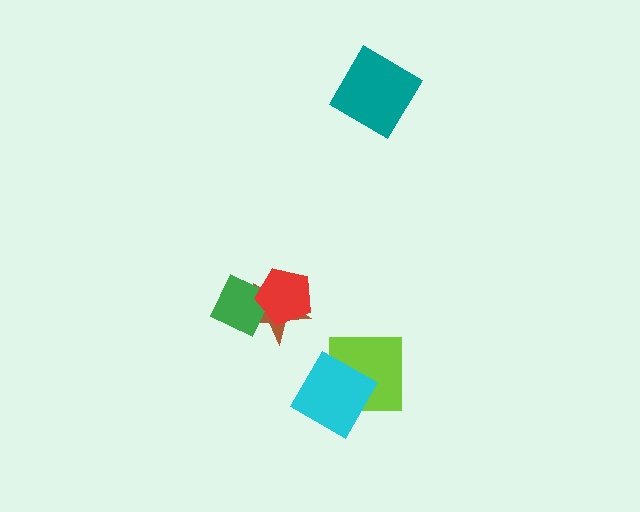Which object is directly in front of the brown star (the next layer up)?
The green diamond is directly in front of the brown star.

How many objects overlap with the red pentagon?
2 objects overlap with the red pentagon.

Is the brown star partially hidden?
Yes, it is partially covered by another shape.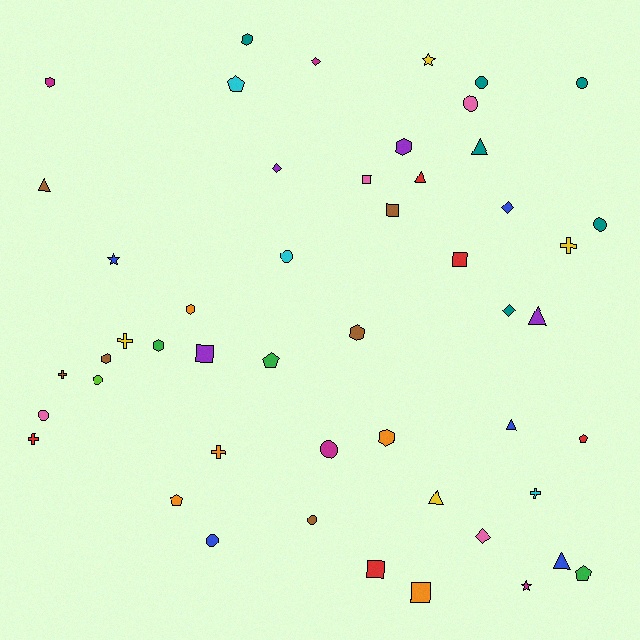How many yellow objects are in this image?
There are 4 yellow objects.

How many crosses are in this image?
There are 6 crosses.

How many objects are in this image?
There are 50 objects.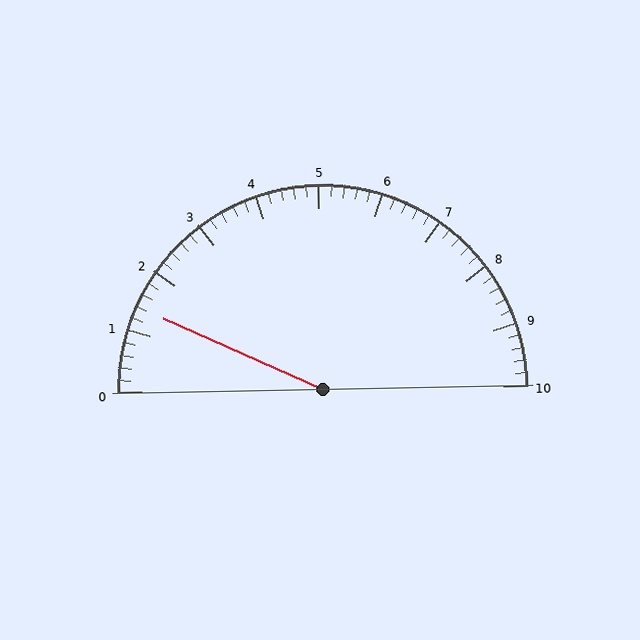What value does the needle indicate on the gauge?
The needle indicates approximately 1.4.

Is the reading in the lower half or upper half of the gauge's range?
The reading is in the lower half of the range (0 to 10).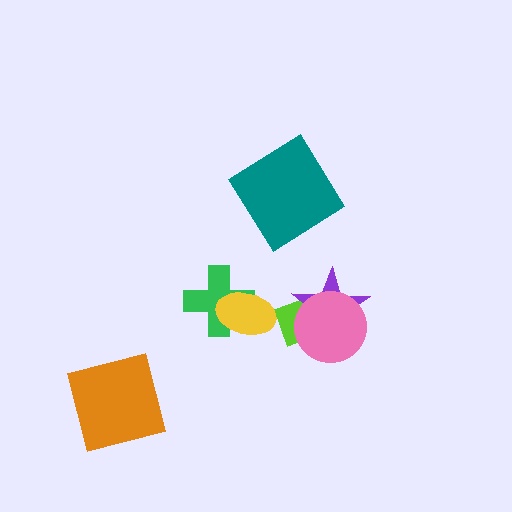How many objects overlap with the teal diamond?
0 objects overlap with the teal diamond.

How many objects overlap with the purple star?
2 objects overlap with the purple star.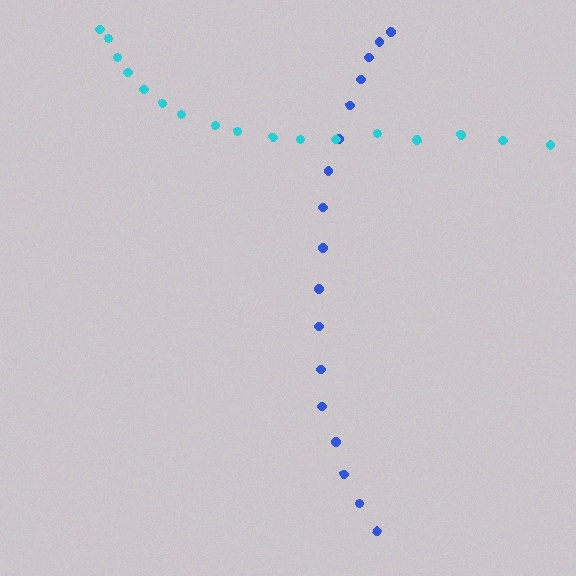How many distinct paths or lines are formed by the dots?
There are 2 distinct paths.